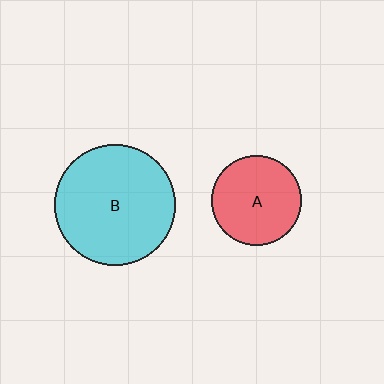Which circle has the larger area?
Circle B (cyan).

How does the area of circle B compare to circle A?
Approximately 1.8 times.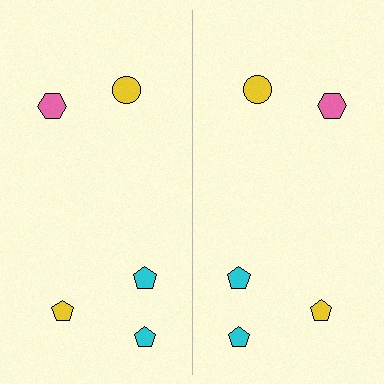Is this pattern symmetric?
Yes, this pattern has bilateral (reflection) symmetry.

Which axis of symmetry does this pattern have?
The pattern has a vertical axis of symmetry running through the center of the image.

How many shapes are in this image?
There are 10 shapes in this image.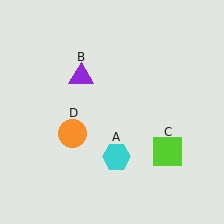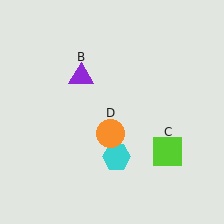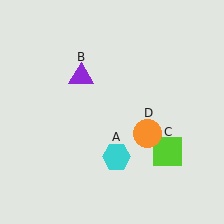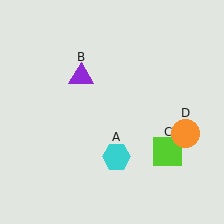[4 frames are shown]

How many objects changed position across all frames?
1 object changed position: orange circle (object D).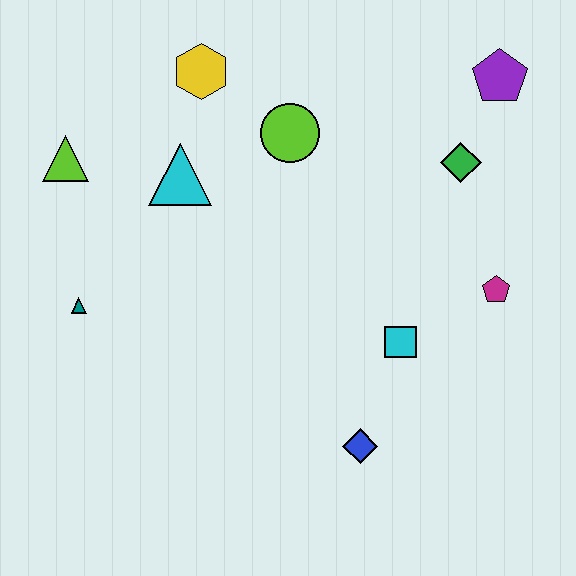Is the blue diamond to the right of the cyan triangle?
Yes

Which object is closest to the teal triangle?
The lime triangle is closest to the teal triangle.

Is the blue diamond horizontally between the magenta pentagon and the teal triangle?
Yes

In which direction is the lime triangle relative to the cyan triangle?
The lime triangle is to the left of the cyan triangle.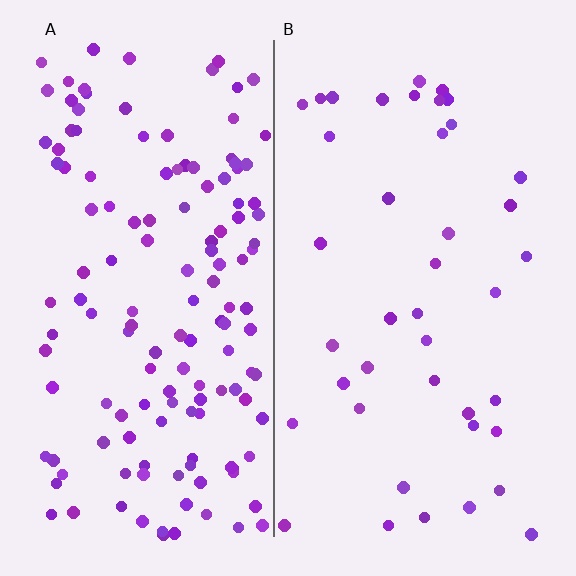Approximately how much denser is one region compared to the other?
Approximately 3.4× — region A over region B.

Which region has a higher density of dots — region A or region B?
A (the left).